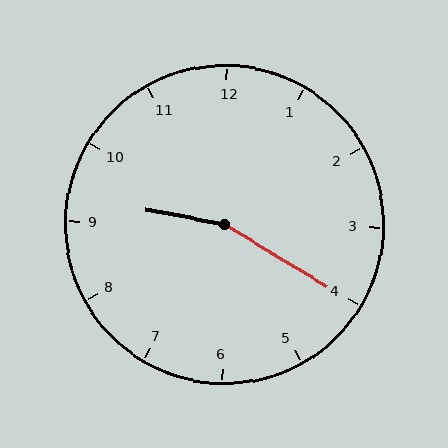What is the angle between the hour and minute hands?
Approximately 160 degrees.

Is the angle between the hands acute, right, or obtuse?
It is obtuse.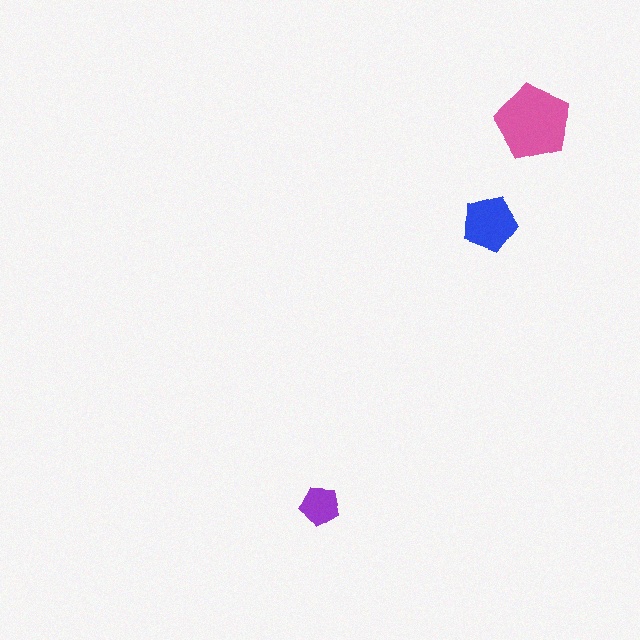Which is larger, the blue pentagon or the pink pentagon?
The pink one.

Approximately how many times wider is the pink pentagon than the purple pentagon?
About 2 times wider.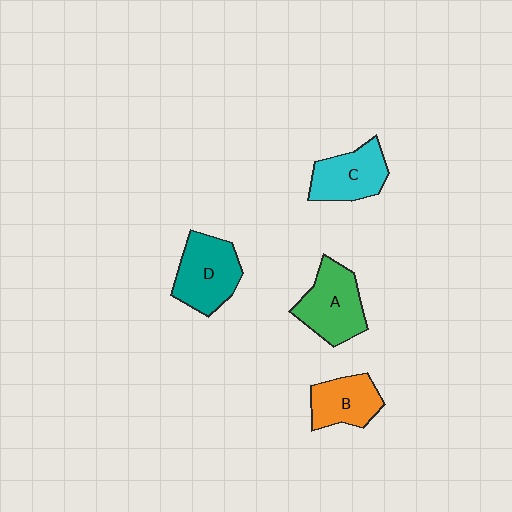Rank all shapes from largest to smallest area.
From largest to smallest: A (green), D (teal), C (cyan), B (orange).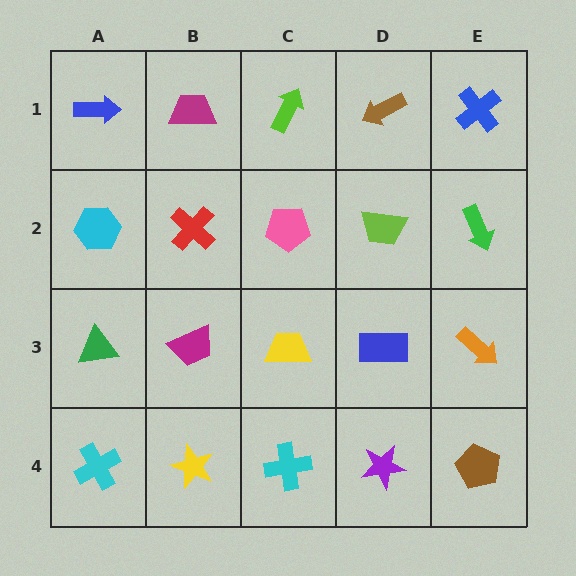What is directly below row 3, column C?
A cyan cross.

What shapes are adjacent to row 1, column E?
A green arrow (row 2, column E), a brown arrow (row 1, column D).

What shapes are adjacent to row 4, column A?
A green triangle (row 3, column A), a yellow star (row 4, column B).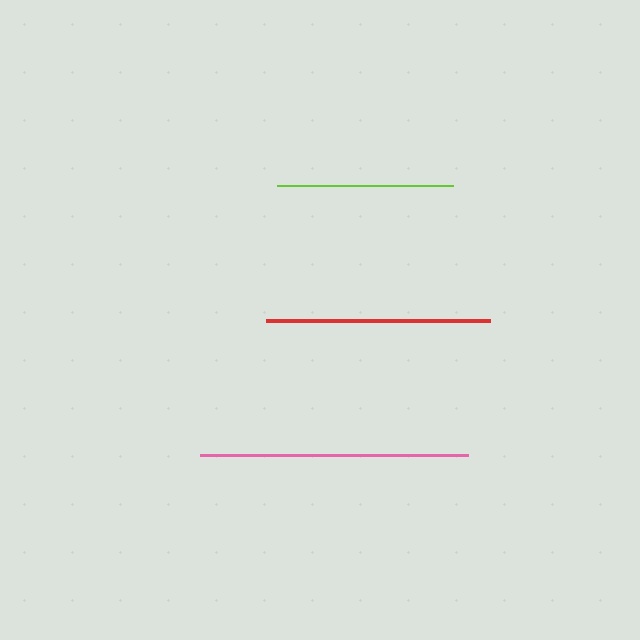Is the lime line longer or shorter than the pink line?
The pink line is longer than the lime line.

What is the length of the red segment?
The red segment is approximately 225 pixels long.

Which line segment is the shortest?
The lime line is the shortest at approximately 177 pixels.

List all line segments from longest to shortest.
From longest to shortest: pink, red, lime.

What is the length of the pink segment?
The pink segment is approximately 268 pixels long.